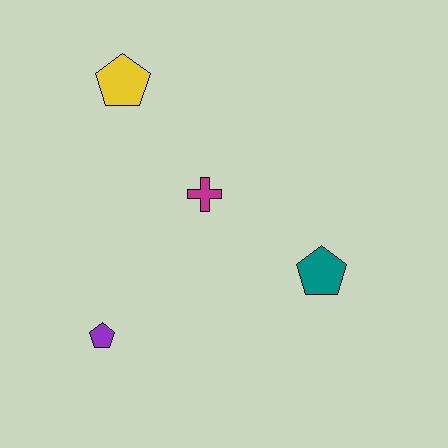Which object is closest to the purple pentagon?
The magenta cross is closest to the purple pentagon.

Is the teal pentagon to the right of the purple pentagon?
Yes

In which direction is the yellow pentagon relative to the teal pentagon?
The yellow pentagon is to the left of the teal pentagon.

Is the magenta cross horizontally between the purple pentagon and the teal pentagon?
Yes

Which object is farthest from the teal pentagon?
The yellow pentagon is farthest from the teal pentagon.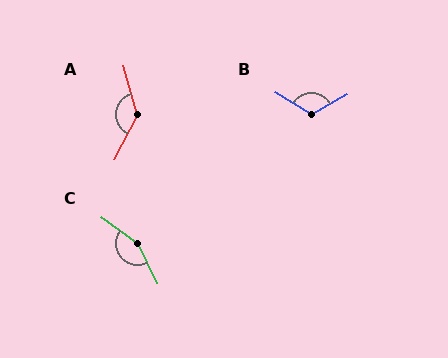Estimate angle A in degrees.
Approximately 136 degrees.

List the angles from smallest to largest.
B (119°), A (136°), C (153°).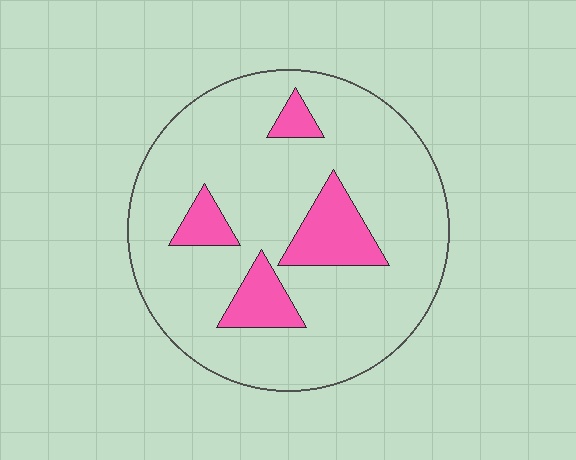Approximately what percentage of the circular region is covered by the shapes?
Approximately 15%.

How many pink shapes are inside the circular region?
4.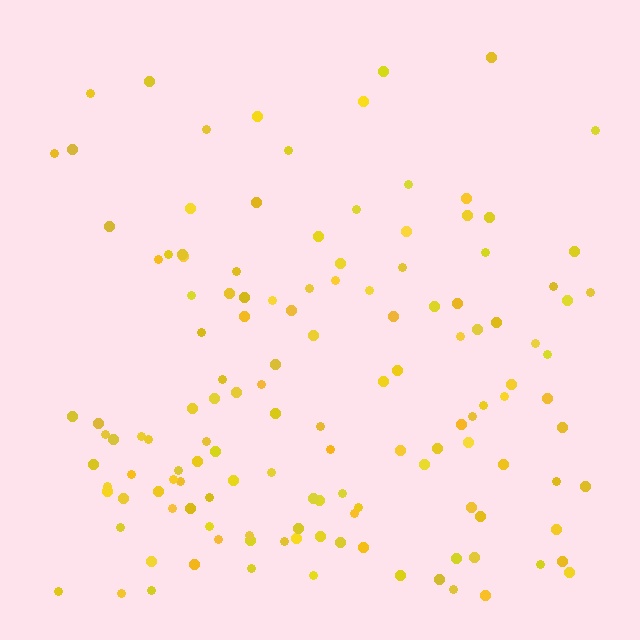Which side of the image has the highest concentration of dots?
The bottom.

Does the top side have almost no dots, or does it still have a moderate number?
Still a moderate number, just noticeably fewer than the bottom.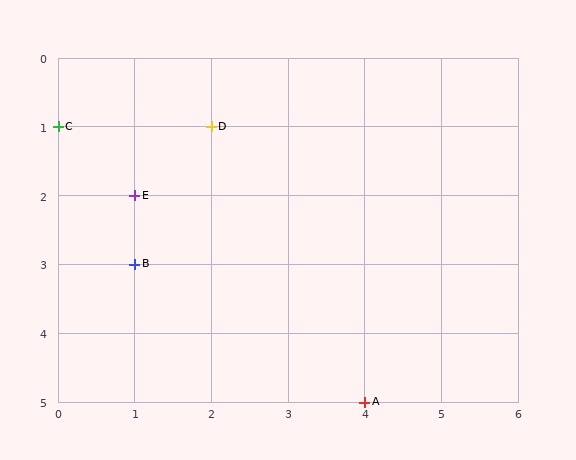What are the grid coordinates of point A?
Point A is at grid coordinates (4, 5).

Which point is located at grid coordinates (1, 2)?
Point E is at (1, 2).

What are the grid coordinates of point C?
Point C is at grid coordinates (0, 1).